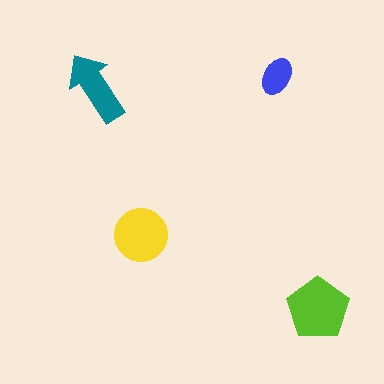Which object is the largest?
The lime pentagon.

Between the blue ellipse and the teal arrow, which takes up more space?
The teal arrow.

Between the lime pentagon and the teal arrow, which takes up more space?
The lime pentagon.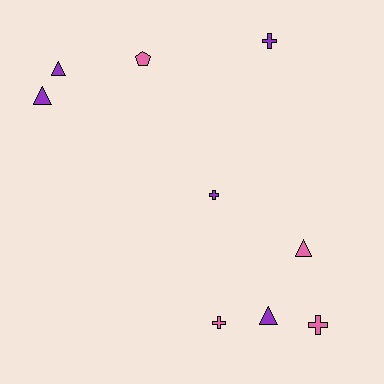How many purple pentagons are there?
There are no purple pentagons.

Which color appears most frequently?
Purple, with 5 objects.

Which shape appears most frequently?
Triangle, with 4 objects.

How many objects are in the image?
There are 9 objects.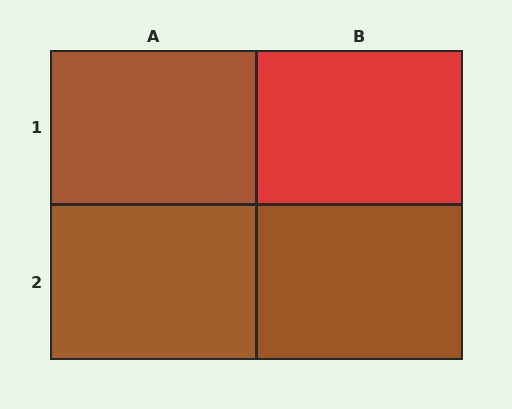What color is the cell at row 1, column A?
Brown.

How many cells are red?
1 cell is red.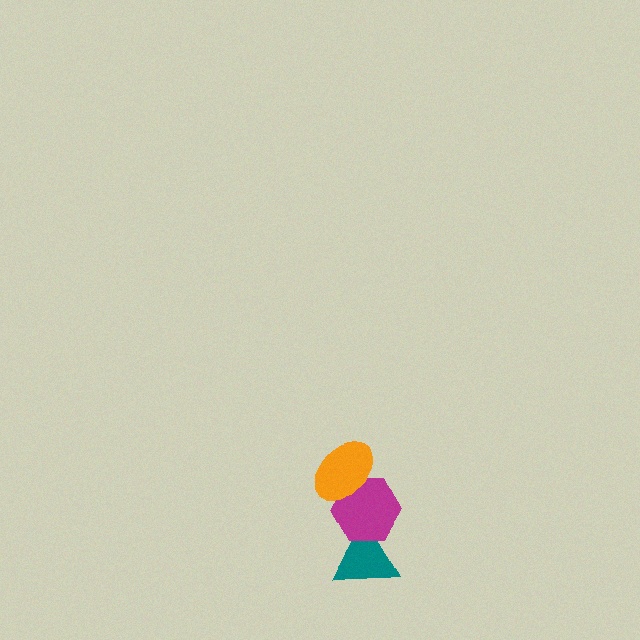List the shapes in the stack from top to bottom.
From top to bottom: the orange ellipse, the magenta hexagon, the teal triangle.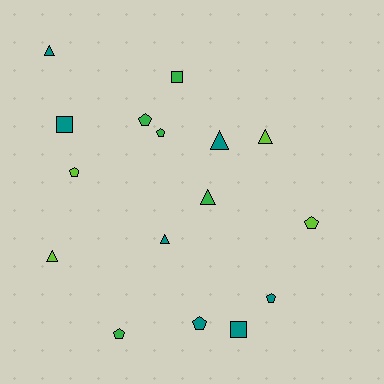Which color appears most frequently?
Teal, with 7 objects.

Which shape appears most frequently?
Pentagon, with 7 objects.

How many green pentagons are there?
There are 3 green pentagons.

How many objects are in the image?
There are 16 objects.